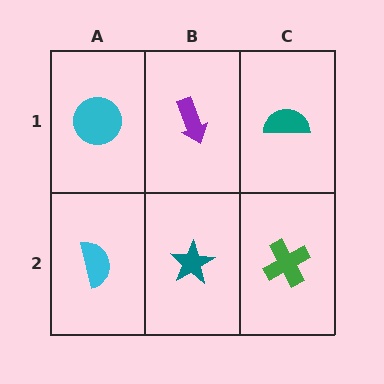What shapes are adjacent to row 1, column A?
A cyan semicircle (row 2, column A), a purple arrow (row 1, column B).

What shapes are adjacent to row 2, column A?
A cyan circle (row 1, column A), a teal star (row 2, column B).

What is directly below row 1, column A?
A cyan semicircle.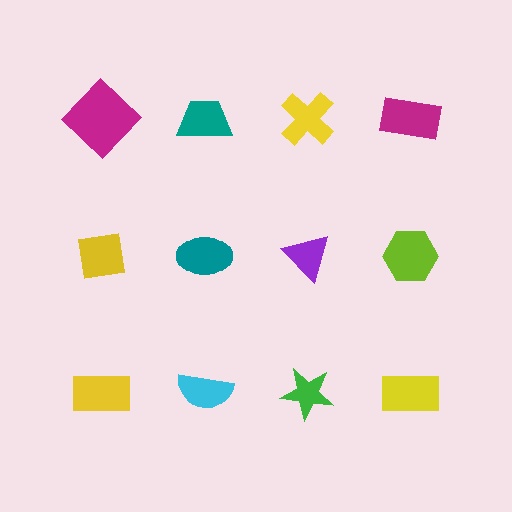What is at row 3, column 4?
A yellow rectangle.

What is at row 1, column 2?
A teal trapezoid.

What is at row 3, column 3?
A green star.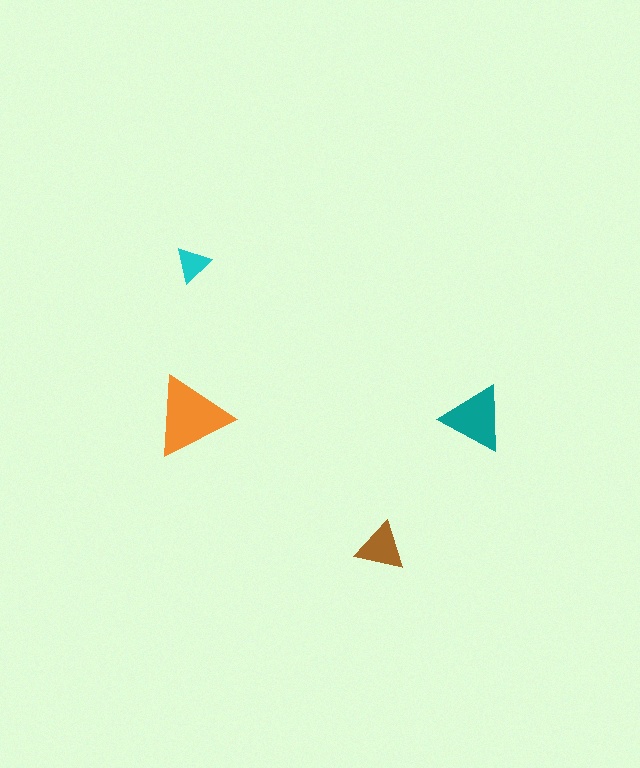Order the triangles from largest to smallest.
the orange one, the teal one, the brown one, the cyan one.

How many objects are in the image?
There are 4 objects in the image.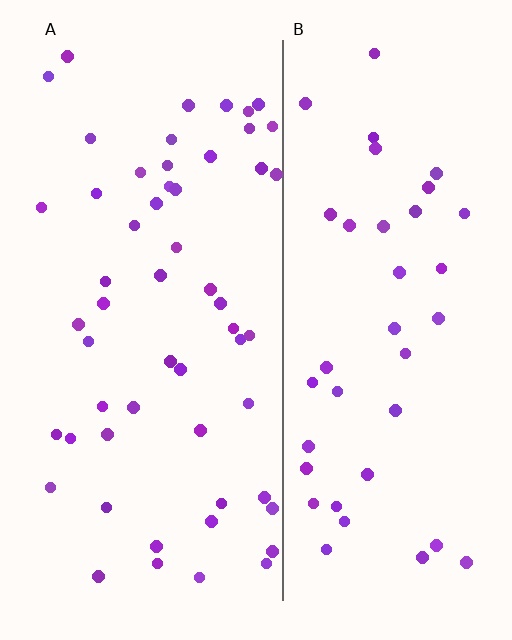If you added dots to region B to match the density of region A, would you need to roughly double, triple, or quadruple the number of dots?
Approximately double.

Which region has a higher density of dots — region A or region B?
A (the left).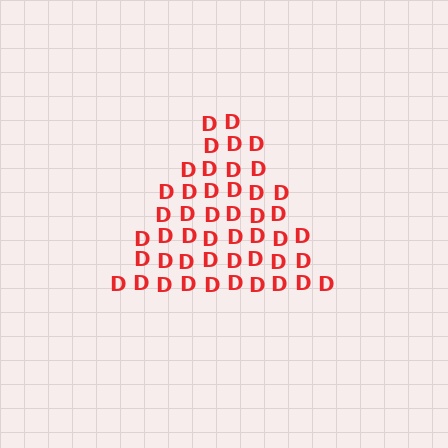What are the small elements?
The small elements are letter D's.